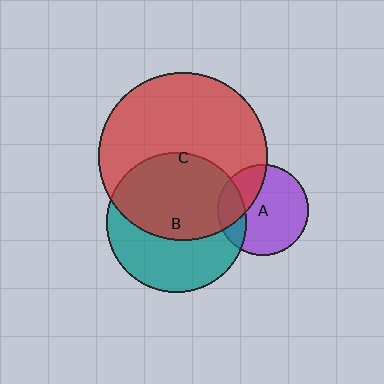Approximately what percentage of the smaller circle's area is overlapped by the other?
Approximately 20%.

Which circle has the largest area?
Circle C (red).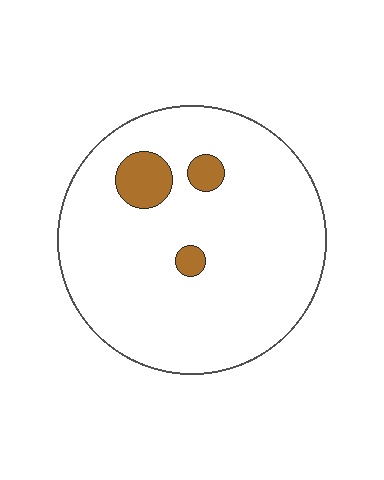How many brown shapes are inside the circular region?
3.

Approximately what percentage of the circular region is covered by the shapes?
Approximately 10%.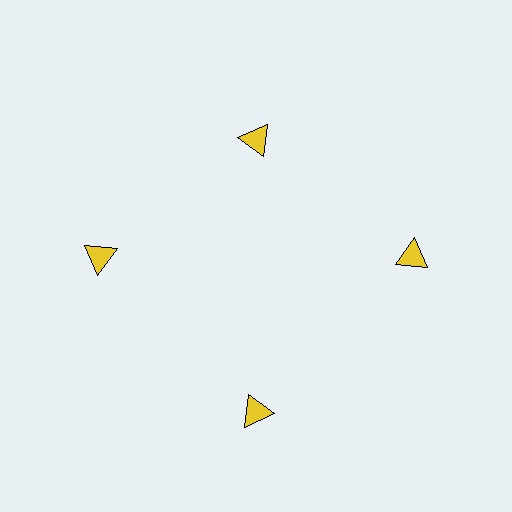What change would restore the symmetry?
The symmetry would be restored by moving it outward, back onto the ring so that all 4 triangles sit at equal angles and equal distance from the center.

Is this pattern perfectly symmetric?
No. The 4 yellow triangles are arranged in a ring, but one element near the 12 o'clock position is pulled inward toward the center, breaking the 4-fold rotational symmetry.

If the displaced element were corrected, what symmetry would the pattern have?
It would have 4-fold rotational symmetry — the pattern would map onto itself every 90 degrees.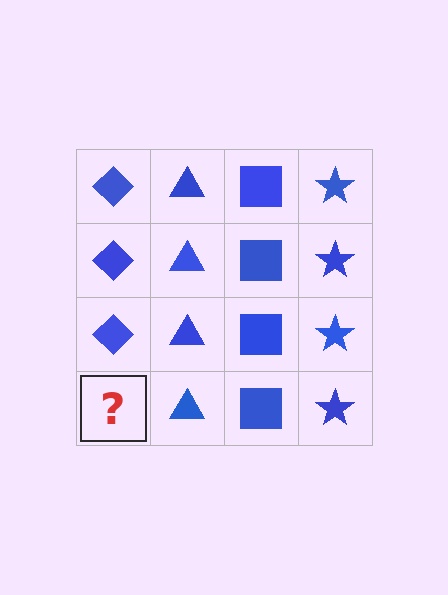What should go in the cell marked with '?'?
The missing cell should contain a blue diamond.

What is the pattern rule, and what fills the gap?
The rule is that each column has a consistent shape. The gap should be filled with a blue diamond.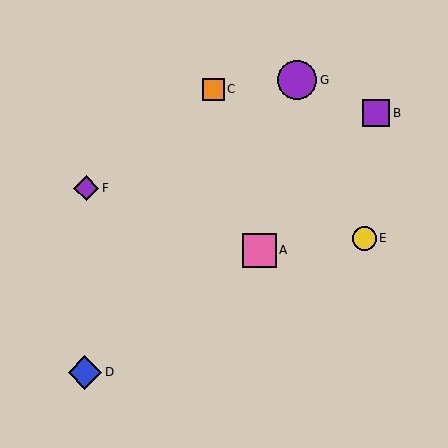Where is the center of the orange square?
The center of the orange square is at (214, 89).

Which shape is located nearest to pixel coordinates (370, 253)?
The yellow circle (labeled E) at (364, 238) is nearest to that location.